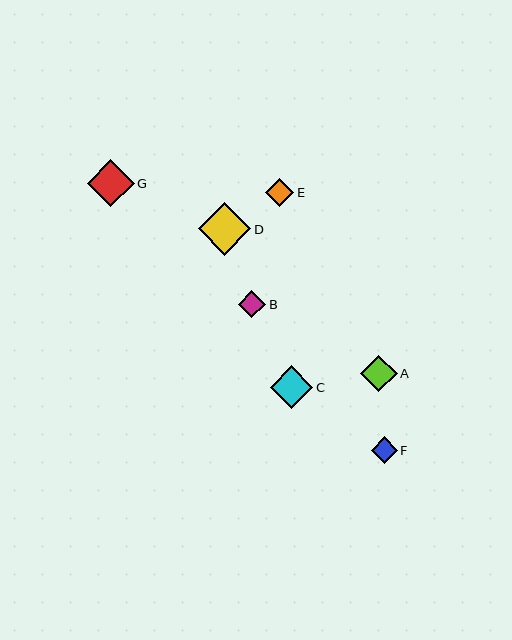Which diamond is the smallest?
Diamond F is the smallest with a size of approximately 26 pixels.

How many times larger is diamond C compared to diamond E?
Diamond C is approximately 1.5 times the size of diamond E.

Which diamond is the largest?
Diamond D is the largest with a size of approximately 52 pixels.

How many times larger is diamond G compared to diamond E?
Diamond G is approximately 1.7 times the size of diamond E.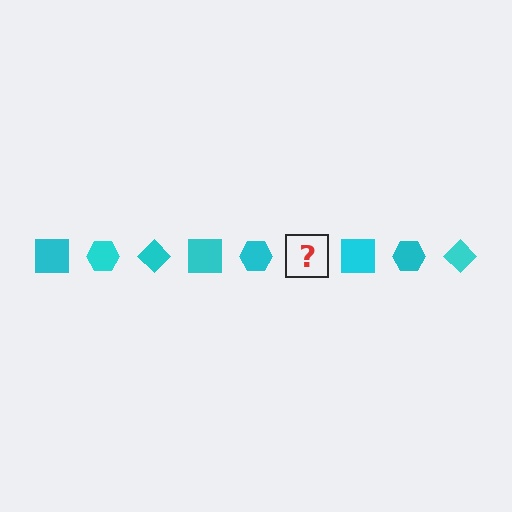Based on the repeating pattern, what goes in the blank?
The blank should be a cyan diamond.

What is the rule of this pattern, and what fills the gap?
The rule is that the pattern cycles through square, hexagon, diamond shapes in cyan. The gap should be filled with a cyan diamond.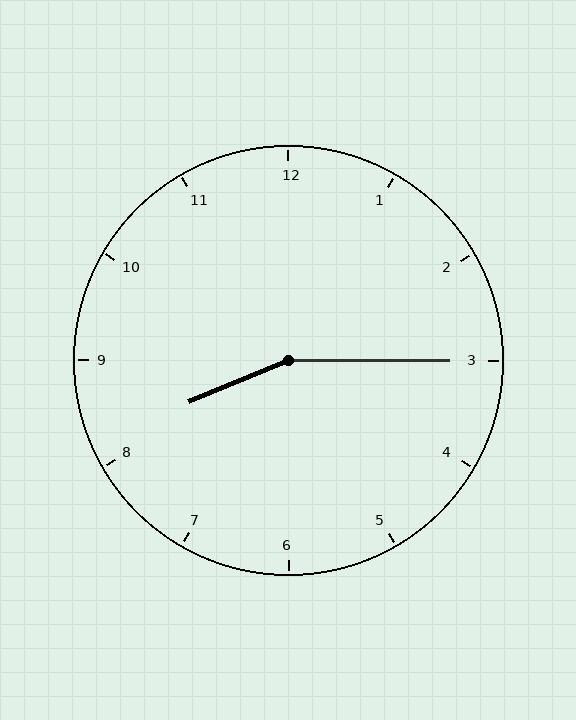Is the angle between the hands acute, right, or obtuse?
It is obtuse.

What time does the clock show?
8:15.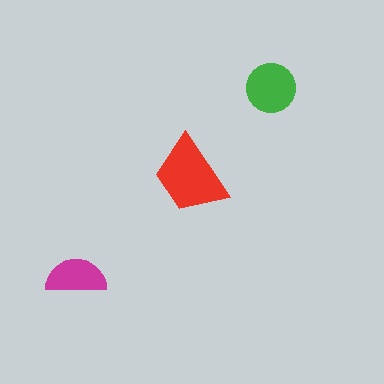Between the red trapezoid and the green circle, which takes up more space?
The red trapezoid.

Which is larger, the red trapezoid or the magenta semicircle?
The red trapezoid.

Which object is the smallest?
The magenta semicircle.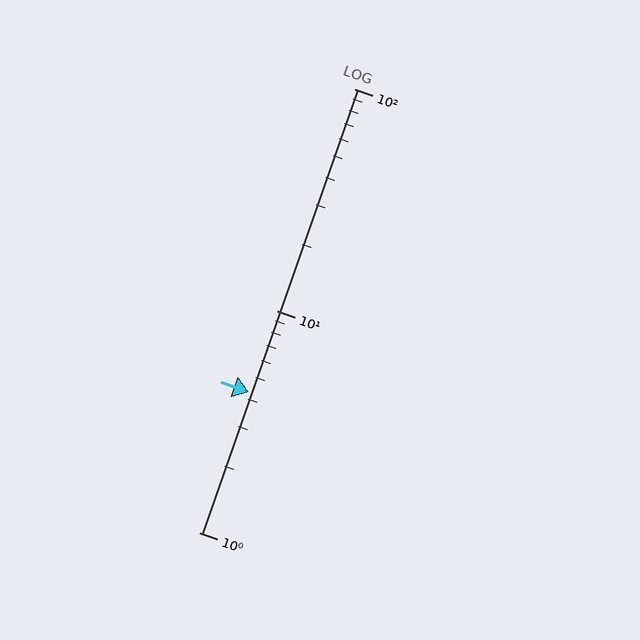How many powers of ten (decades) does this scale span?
The scale spans 2 decades, from 1 to 100.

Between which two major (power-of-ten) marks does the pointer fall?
The pointer is between 1 and 10.